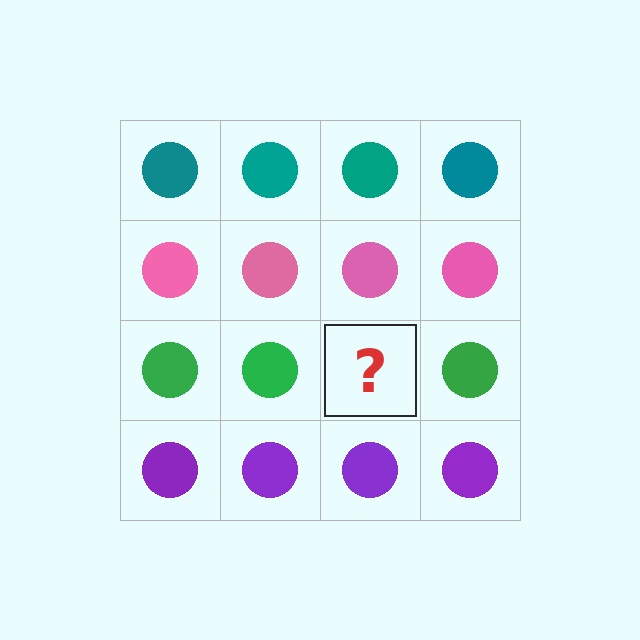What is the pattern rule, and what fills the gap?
The rule is that each row has a consistent color. The gap should be filled with a green circle.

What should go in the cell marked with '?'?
The missing cell should contain a green circle.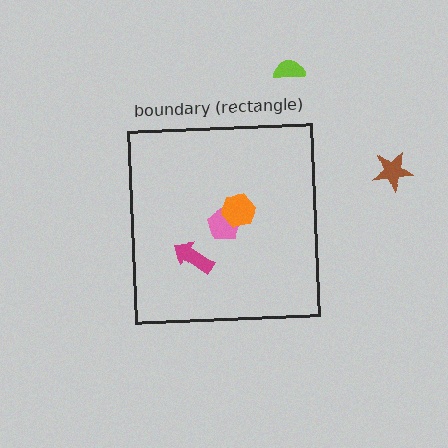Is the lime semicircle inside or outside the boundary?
Outside.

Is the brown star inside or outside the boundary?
Outside.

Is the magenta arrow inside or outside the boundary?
Inside.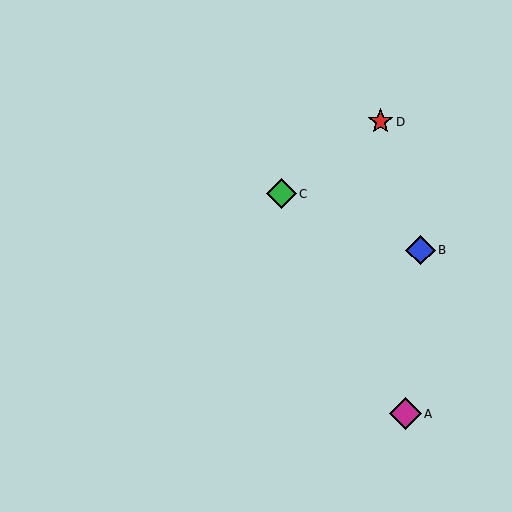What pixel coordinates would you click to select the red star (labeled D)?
Click at (380, 122) to select the red star D.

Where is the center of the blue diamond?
The center of the blue diamond is at (420, 250).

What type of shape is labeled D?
Shape D is a red star.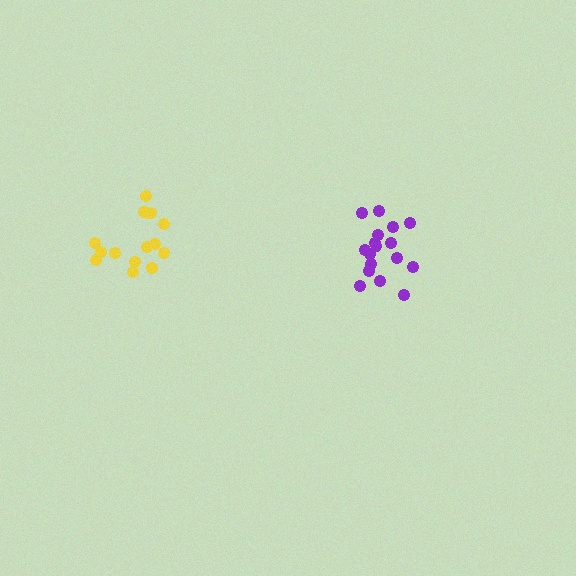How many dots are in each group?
Group 1: 17 dots, Group 2: 15 dots (32 total).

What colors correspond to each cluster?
The clusters are colored: purple, yellow.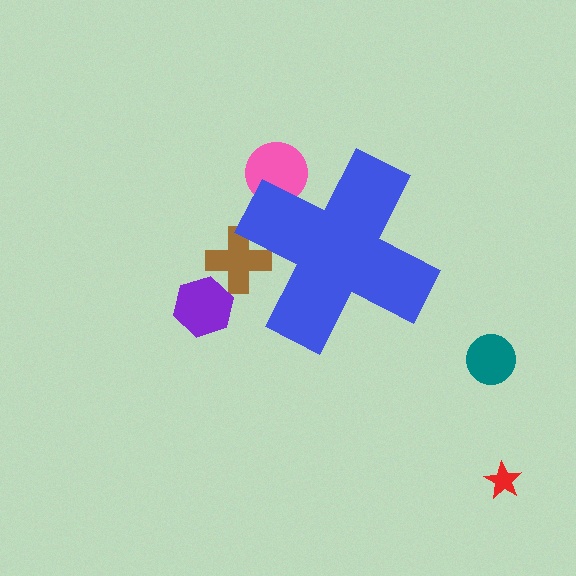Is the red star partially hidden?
No, the red star is fully visible.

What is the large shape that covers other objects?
A blue cross.